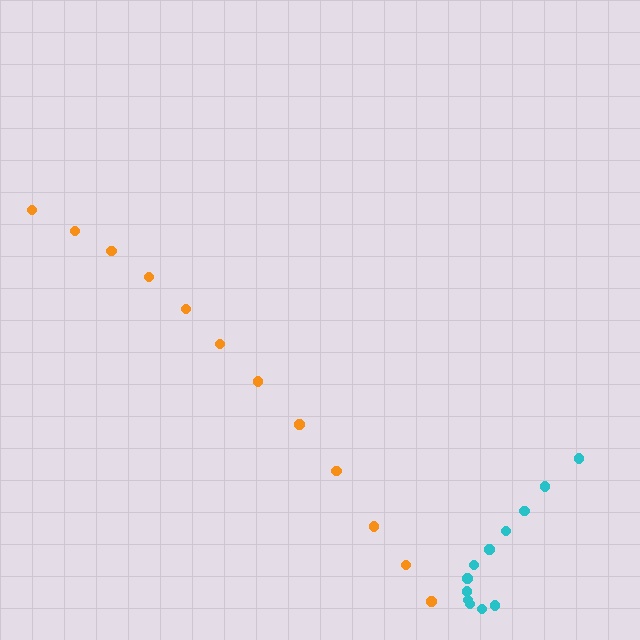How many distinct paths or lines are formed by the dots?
There are 2 distinct paths.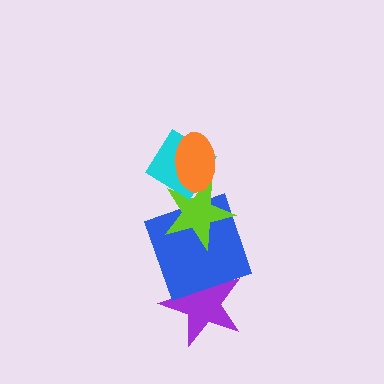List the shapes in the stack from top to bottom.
From top to bottom: the orange ellipse, the cyan diamond, the lime star, the blue square, the purple star.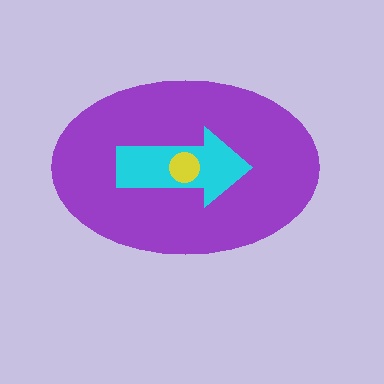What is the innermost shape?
The yellow circle.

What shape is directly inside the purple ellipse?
The cyan arrow.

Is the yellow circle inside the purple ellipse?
Yes.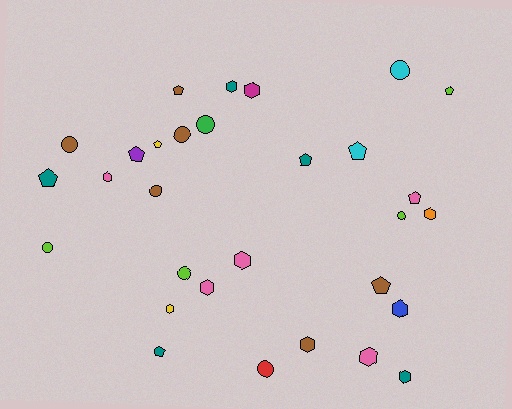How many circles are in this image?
There are 9 circles.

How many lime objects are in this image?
There are 4 lime objects.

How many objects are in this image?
There are 30 objects.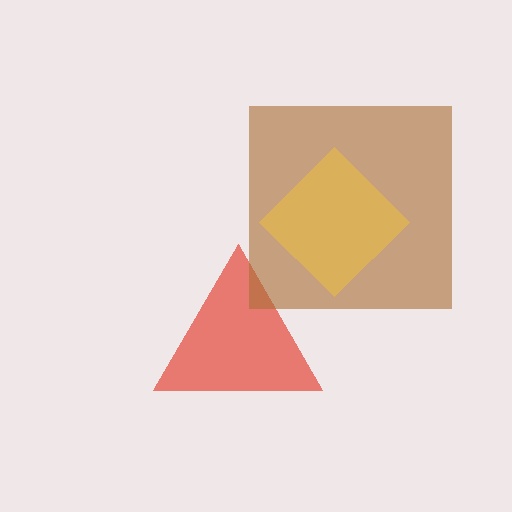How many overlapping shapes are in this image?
There are 3 overlapping shapes in the image.